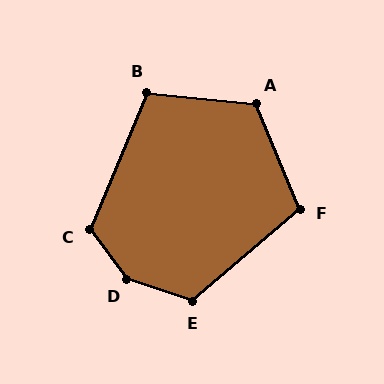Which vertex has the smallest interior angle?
B, at approximately 107 degrees.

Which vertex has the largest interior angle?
D, at approximately 145 degrees.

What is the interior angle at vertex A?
Approximately 118 degrees (obtuse).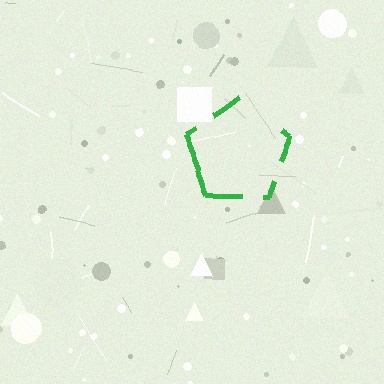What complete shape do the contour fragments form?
The contour fragments form a pentagon.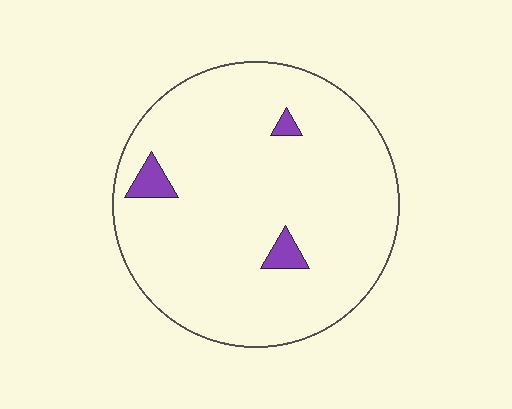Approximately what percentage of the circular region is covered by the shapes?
Approximately 5%.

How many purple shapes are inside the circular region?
3.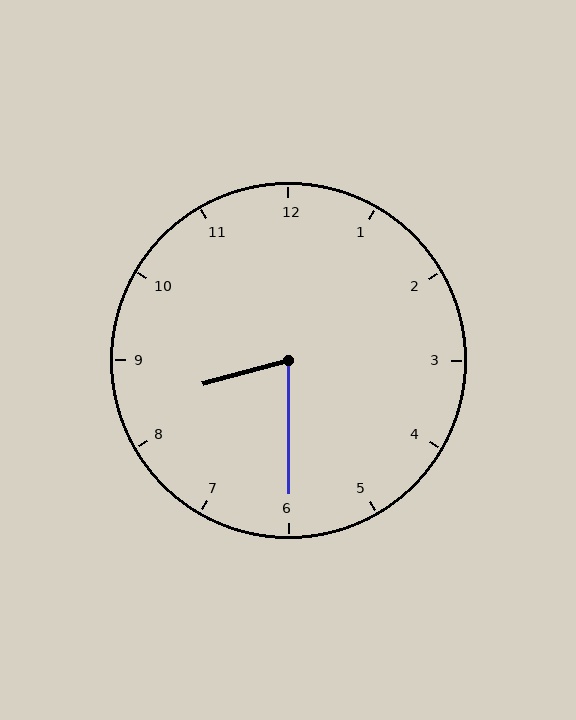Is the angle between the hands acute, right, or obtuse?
It is acute.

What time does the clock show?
8:30.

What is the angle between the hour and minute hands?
Approximately 75 degrees.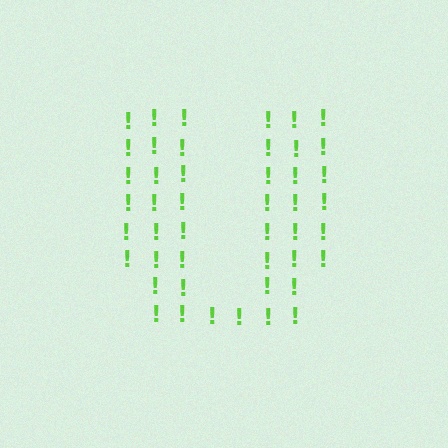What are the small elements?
The small elements are exclamation marks.